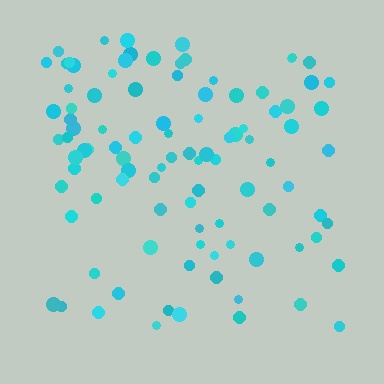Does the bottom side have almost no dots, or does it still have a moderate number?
Still a moderate number, just noticeably fewer than the top.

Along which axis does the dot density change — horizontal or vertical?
Vertical.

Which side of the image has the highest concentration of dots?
The top.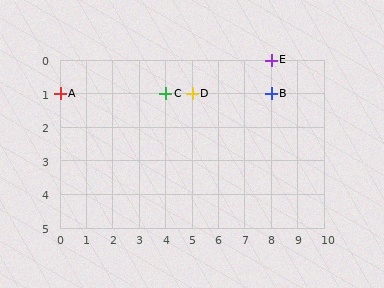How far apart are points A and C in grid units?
Points A and C are 4 columns apart.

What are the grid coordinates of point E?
Point E is at grid coordinates (8, 0).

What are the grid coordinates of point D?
Point D is at grid coordinates (5, 1).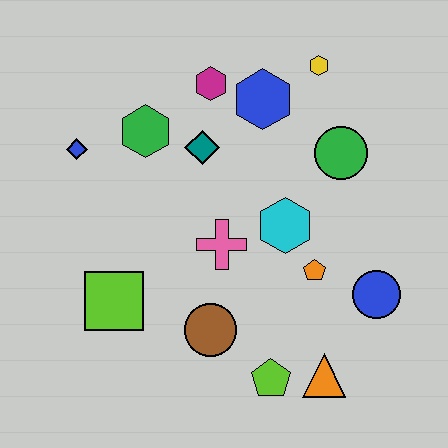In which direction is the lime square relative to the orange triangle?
The lime square is to the left of the orange triangle.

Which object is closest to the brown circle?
The lime pentagon is closest to the brown circle.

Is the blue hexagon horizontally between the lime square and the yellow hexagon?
Yes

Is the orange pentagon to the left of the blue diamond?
No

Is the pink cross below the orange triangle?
No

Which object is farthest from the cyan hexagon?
The blue diamond is farthest from the cyan hexagon.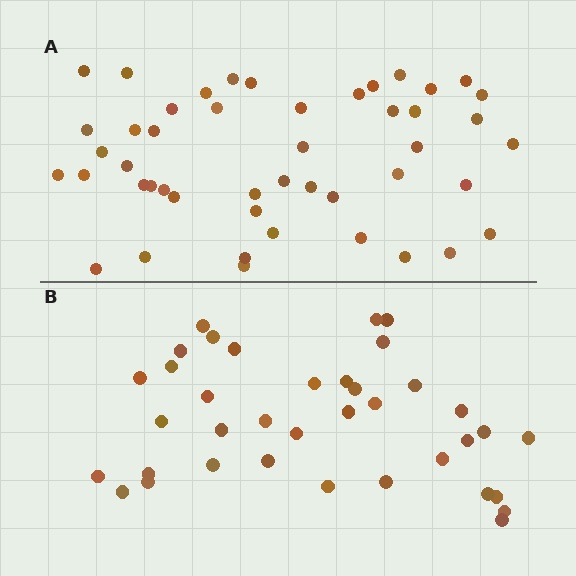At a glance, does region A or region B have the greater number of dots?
Region A (the top region) has more dots.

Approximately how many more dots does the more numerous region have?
Region A has roughly 10 or so more dots than region B.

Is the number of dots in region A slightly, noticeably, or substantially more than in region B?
Region A has noticeably more, but not dramatically so. The ratio is roughly 1.3 to 1.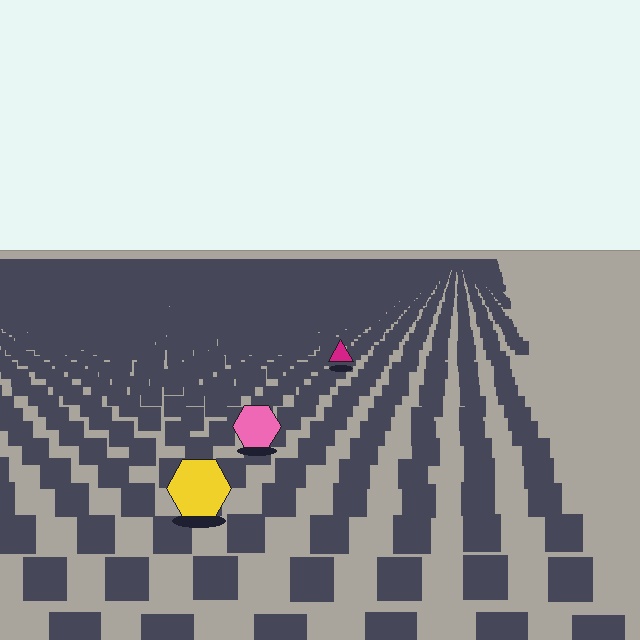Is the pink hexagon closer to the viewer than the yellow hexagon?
No. The yellow hexagon is closer — you can tell from the texture gradient: the ground texture is coarser near it.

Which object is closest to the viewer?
The yellow hexagon is closest. The texture marks near it are larger and more spread out.